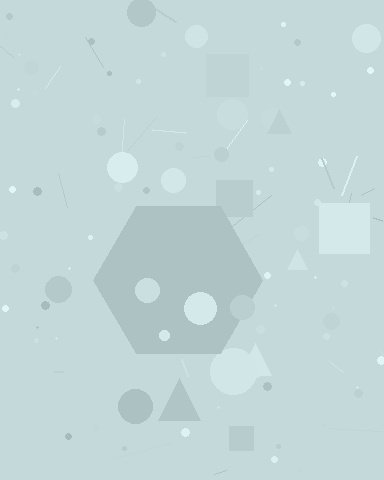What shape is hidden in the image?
A hexagon is hidden in the image.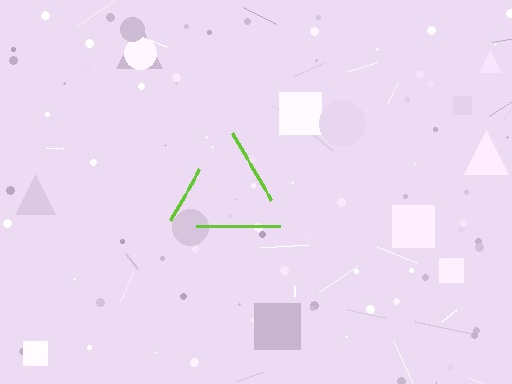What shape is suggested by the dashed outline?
The dashed outline suggests a triangle.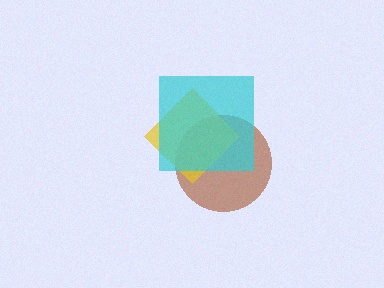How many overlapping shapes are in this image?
There are 3 overlapping shapes in the image.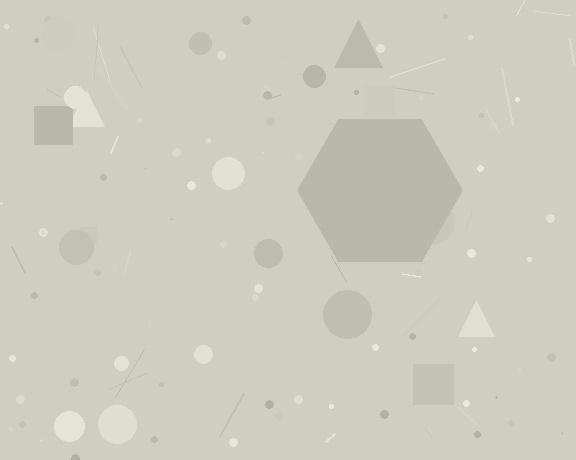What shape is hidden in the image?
A hexagon is hidden in the image.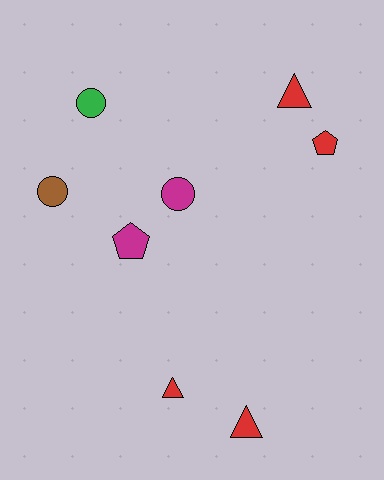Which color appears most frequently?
Red, with 4 objects.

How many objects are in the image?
There are 8 objects.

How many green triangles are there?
There are no green triangles.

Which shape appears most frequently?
Triangle, with 3 objects.